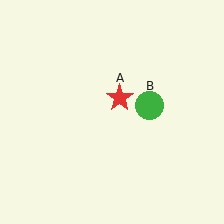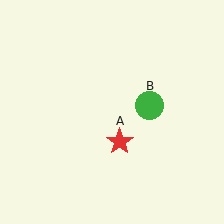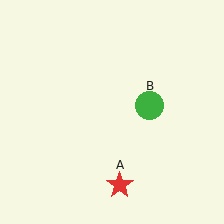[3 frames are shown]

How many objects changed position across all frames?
1 object changed position: red star (object A).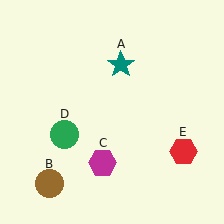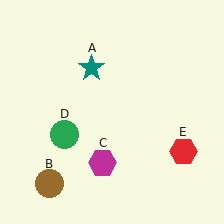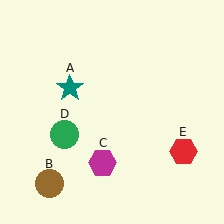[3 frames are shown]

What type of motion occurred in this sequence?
The teal star (object A) rotated counterclockwise around the center of the scene.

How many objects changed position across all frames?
1 object changed position: teal star (object A).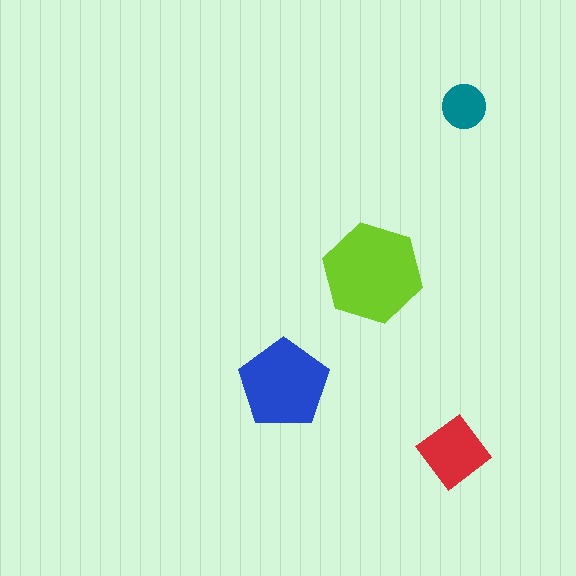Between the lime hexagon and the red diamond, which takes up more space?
The lime hexagon.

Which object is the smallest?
The teal circle.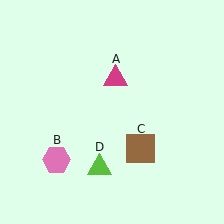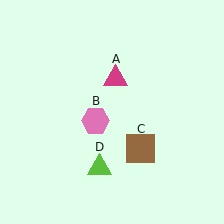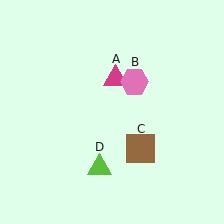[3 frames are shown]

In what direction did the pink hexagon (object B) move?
The pink hexagon (object B) moved up and to the right.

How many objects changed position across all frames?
1 object changed position: pink hexagon (object B).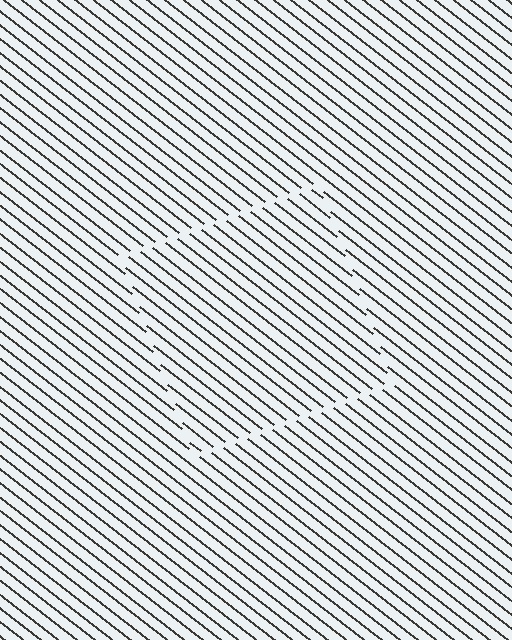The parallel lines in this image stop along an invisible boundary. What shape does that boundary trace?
An illusory square. The interior of the shape contains the same grating, shifted by half a period — the contour is defined by the phase discontinuity where line-ends from the inner and outer gratings abut.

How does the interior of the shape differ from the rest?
The interior of the shape contains the same grating, shifted by half a period — the contour is defined by the phase discontinuity where line-ends from the inner and outer gratings abut.